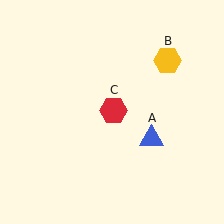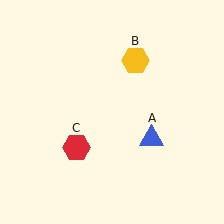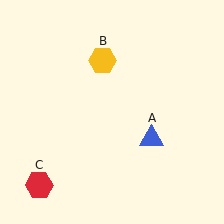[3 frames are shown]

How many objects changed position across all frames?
2 objects changed position: yellow hexagon (object B), red hexagon (object C).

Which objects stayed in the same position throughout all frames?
Blue triangle (object A) remained stationary.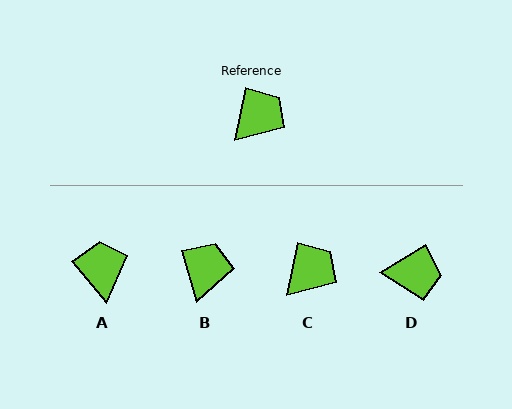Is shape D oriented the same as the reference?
No, it is off by about 47 degrees.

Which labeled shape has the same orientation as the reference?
C.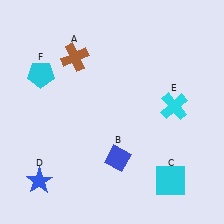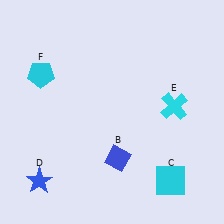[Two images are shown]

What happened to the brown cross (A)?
The brown cross (A) was removed in Image 2. It was in the top-left area of Image 1.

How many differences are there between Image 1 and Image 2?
There is 1 difference between the two images.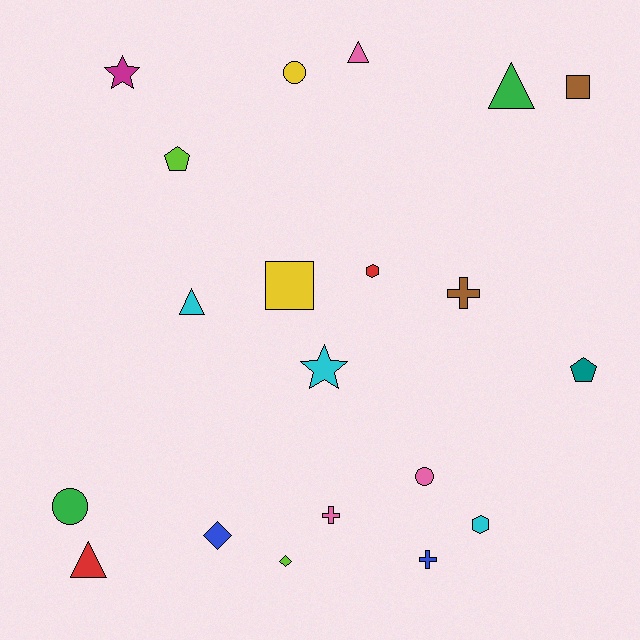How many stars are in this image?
There are 2 stars.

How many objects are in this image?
There are 20 objects.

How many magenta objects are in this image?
There is 1 magenta object.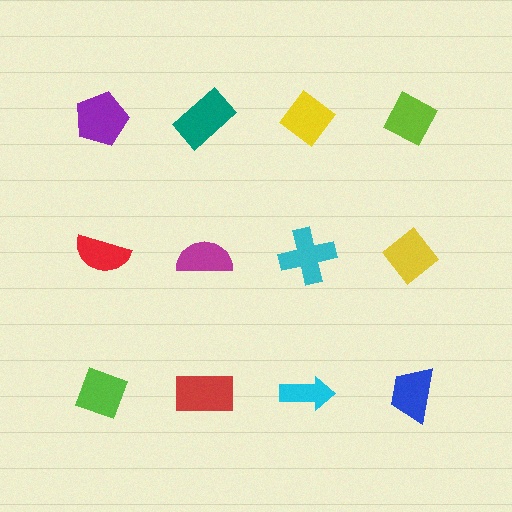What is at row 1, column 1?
A purple pentagon.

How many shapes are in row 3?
4 shapes.